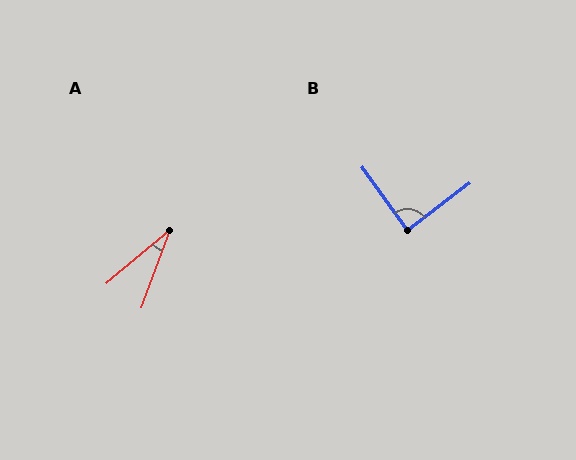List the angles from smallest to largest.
A (29°), B (88°).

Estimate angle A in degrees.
Approximately 29 degrees.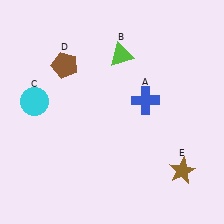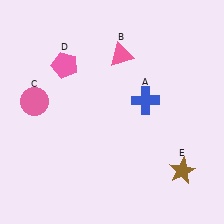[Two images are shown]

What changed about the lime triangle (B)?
In Image 1, B is lime. In Image 2, it changed to pink.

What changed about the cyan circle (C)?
In Image 1, C is cyan. In Image 2, it changed to pink.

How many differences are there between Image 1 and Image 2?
There are 3 differences between the two images.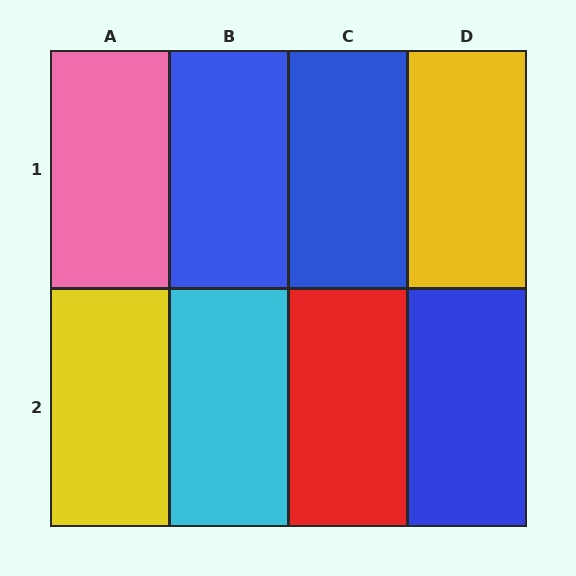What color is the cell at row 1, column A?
Pink.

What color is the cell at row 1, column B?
Blue.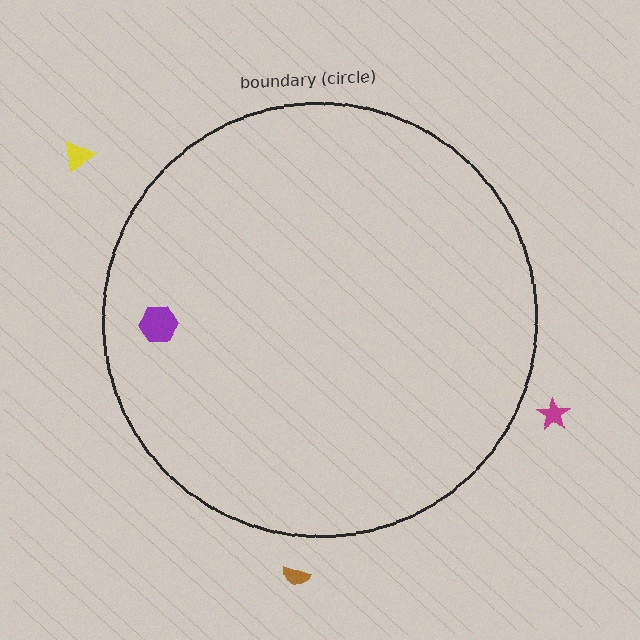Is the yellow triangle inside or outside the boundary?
Outside.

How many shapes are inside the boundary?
1 inside, 3 outside.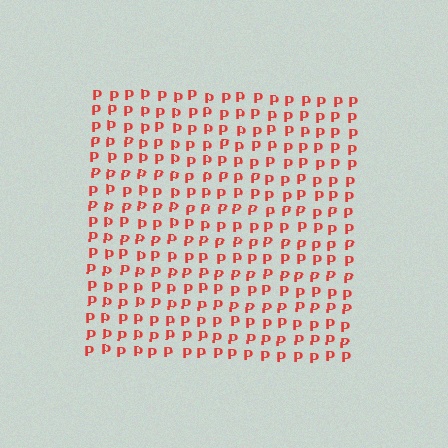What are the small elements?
The small elements are letter P's.